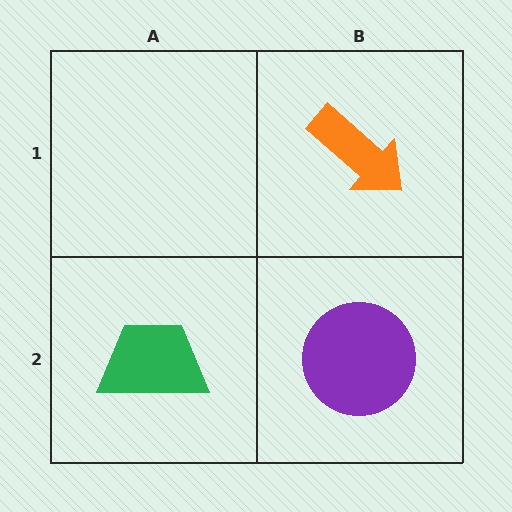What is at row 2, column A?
A green trapezoid.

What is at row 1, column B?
An orange arrow.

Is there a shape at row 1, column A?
No, that cell is empty.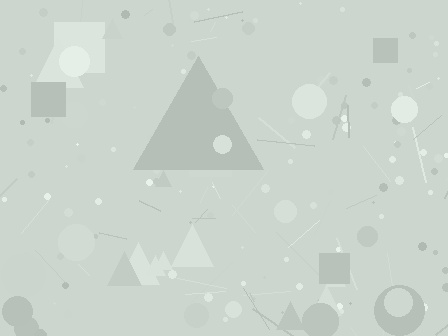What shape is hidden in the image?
A triangle is hidden in the image.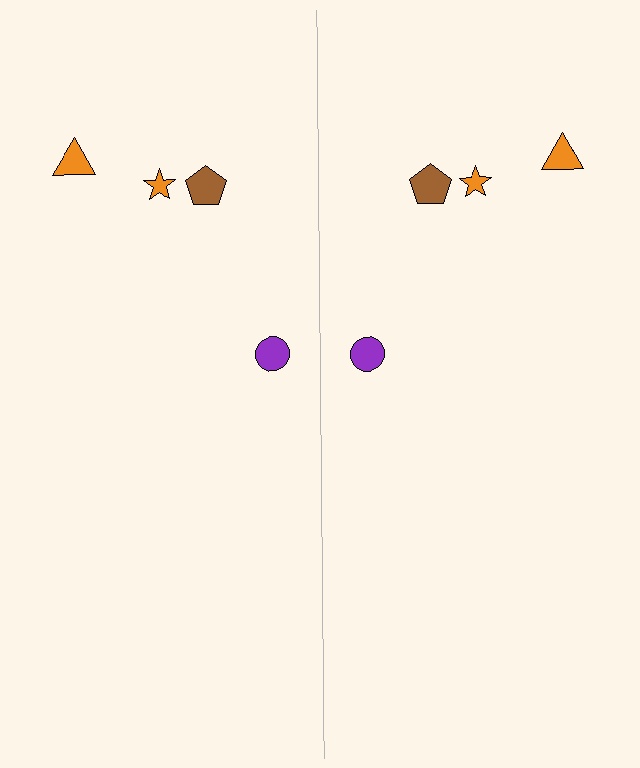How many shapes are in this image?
There are 8 shapes in this image.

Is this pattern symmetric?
Yes, this pattern has bilateral (reflection) symmetry.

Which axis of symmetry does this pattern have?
The pattern has a vertical axis of symmetry running through the center of the image.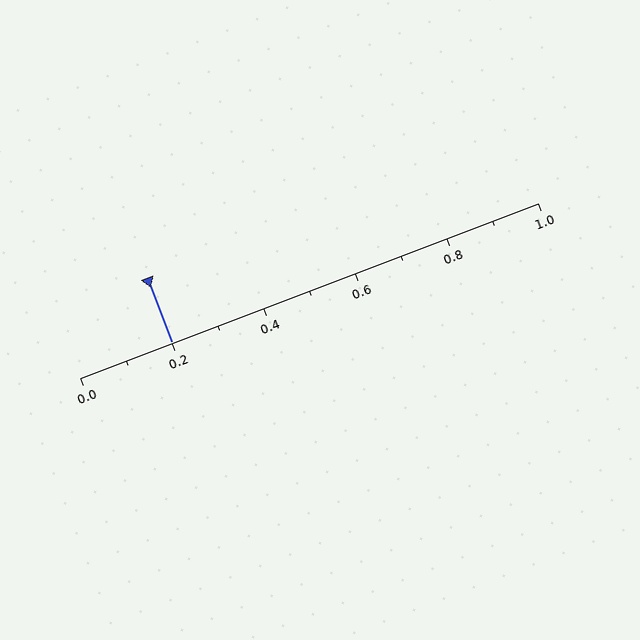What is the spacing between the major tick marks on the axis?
The major ticks are spaced 0.2 apart.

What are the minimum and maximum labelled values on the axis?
The axis runs from 0.0 to 1.0.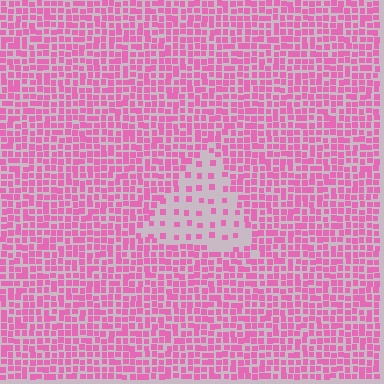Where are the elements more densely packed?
The elements are more densely packed outside the triangle boundary.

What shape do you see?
I see a triangle.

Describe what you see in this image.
The image contains small pink elements arranged at two different densities. A triangle-shaped region is visible where the elements are less densely packed than the surrounding area.